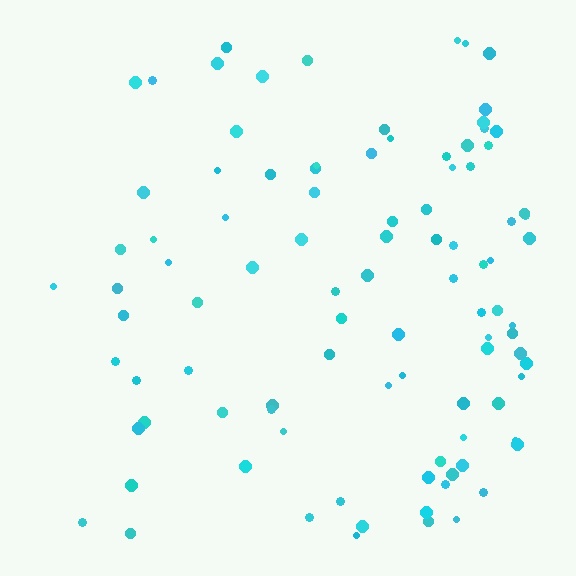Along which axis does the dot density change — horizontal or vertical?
Horizontal.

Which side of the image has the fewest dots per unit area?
The left.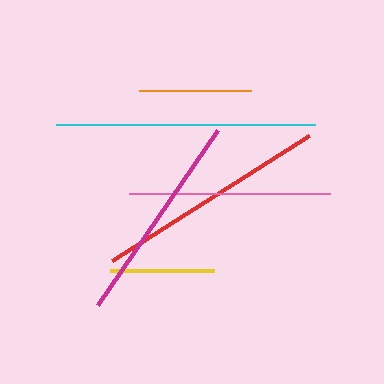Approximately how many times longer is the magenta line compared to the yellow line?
The magenta line is approximately 2.0 times the length of the yellow line.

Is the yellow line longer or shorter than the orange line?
The orange line is longer than the yellow line.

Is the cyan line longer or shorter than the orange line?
The cyan line is longer than the orange line.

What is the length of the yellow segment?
The yellow segment is approximately 104 pixels long.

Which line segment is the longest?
The cyan line is the longest at approximately 259 pixels.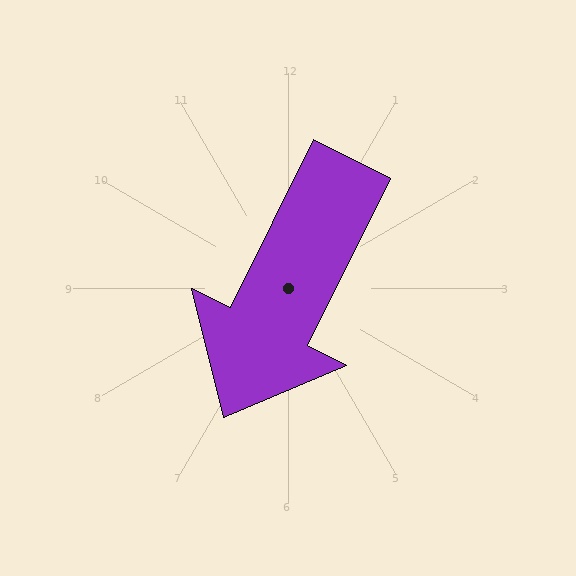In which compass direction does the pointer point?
Southwest.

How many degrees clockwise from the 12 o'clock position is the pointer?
Approximately 206 degrees.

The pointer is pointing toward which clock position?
Roughly 7 o'clock.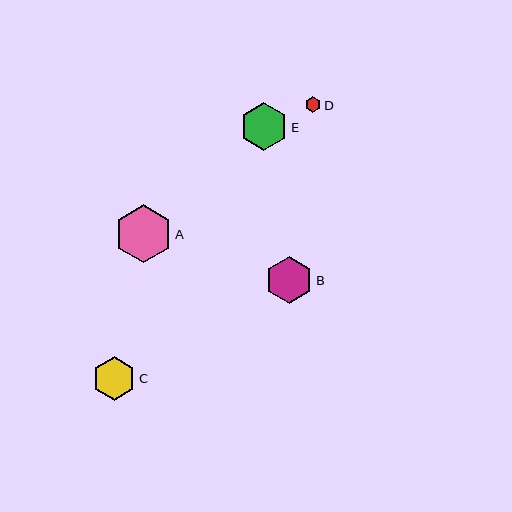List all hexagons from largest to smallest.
From largest to smallest: A, E, B, C, D.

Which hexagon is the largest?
Hexagon A is the largest with a size of approximately 58 pixels.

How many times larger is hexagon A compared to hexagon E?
Hexagon A is approximately 1.2 times the size of hexagon E.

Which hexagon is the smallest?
Hexagon D is the smallest with a size of approximately 16 pixels.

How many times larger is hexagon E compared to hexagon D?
Hexagon E is approximately 3.0 times the size of hexagon D.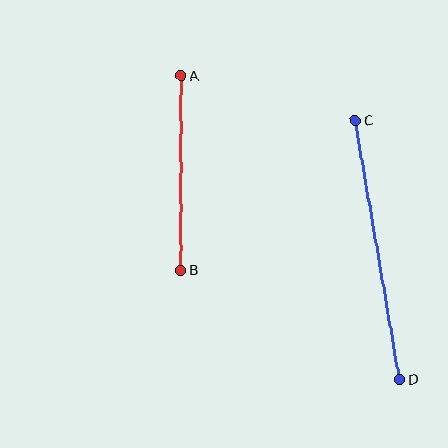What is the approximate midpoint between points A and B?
The midpoint is at approximately (181, 173) pixels.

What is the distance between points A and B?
The distance is approximately 194 pixels.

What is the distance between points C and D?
The distance is approximately 263 pixels.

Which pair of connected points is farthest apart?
Points C and D are farthest apart.